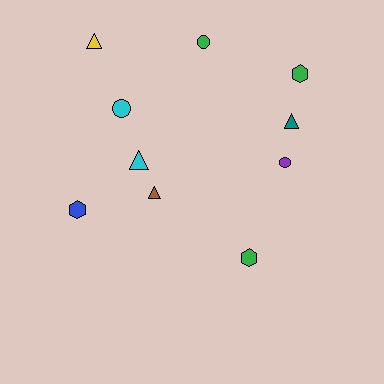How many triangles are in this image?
There are 4 triangles.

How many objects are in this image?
There are 10 objects.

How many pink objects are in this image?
There are no pink objects.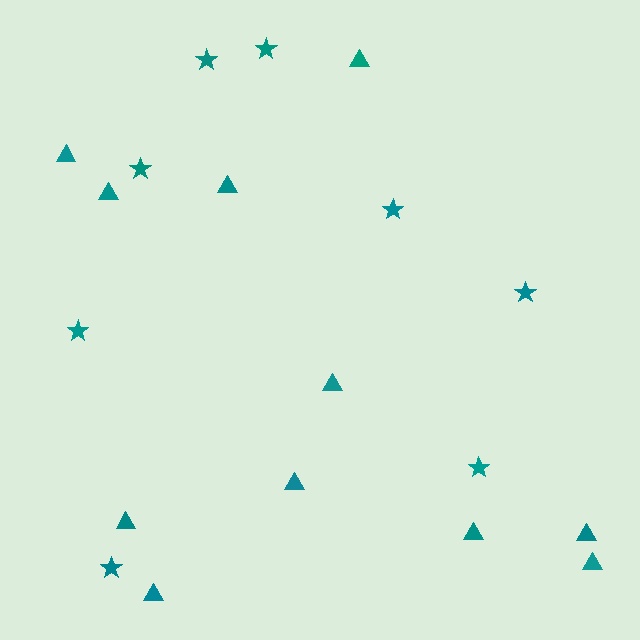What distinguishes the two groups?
There are 2 groups: one group of triangles (11) and one group of stars (8).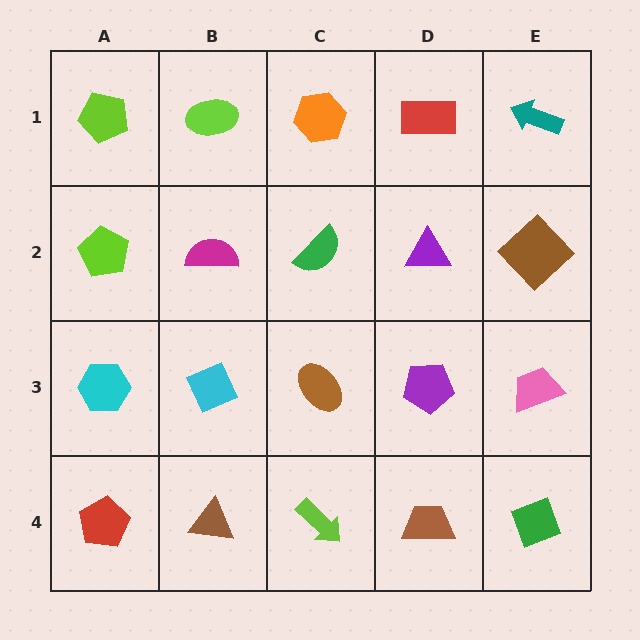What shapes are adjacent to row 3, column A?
A lime pentagon (row 2, column A), a red pentagon (row 4, column A), a cyan diamond (row 3, column B).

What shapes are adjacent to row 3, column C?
A green semicircle (row 2, column C), a lime arrow (row 4, column C), a cyan diamond (row 3, column B), a purple pentagon (row 3, column D).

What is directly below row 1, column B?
A magenta semicircle.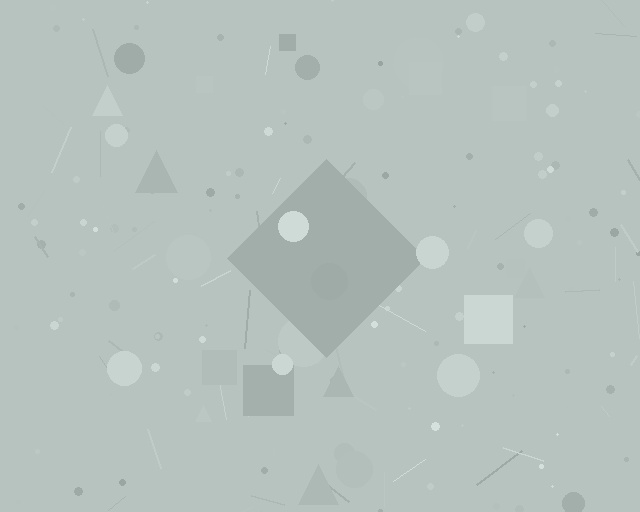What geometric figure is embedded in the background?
A diamond is embedded in the background.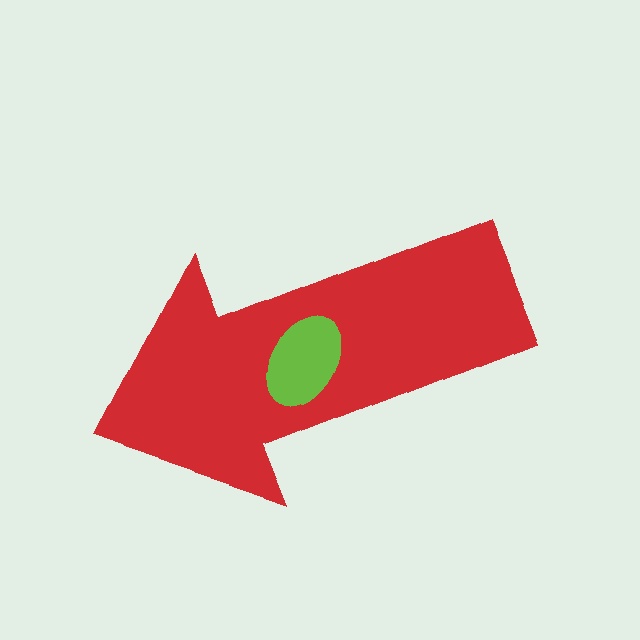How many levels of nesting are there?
2.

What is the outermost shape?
The red arrow.